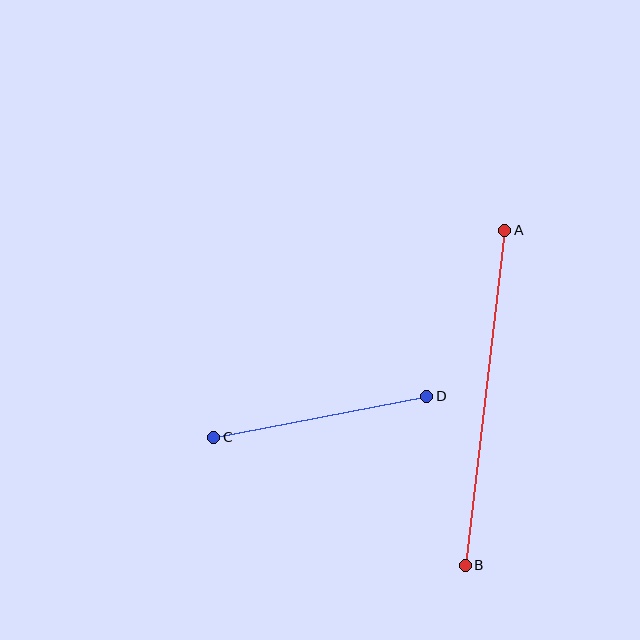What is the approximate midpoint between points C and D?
The midpoint is at approximately (320, 417) pixels.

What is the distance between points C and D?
The distance is approximately 217 pixels.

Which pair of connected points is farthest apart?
Points A and B are farthest apart.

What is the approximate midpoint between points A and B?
The midpoint is at approximately (485, 398) pixels.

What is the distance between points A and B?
The distance is approximately 337 pixels.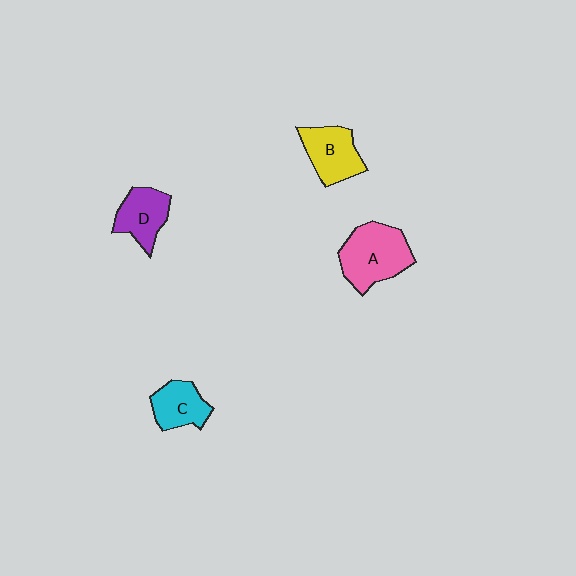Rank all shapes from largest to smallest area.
From largest to smallest: A (pink), B (yellow), D (purple), C (cyan).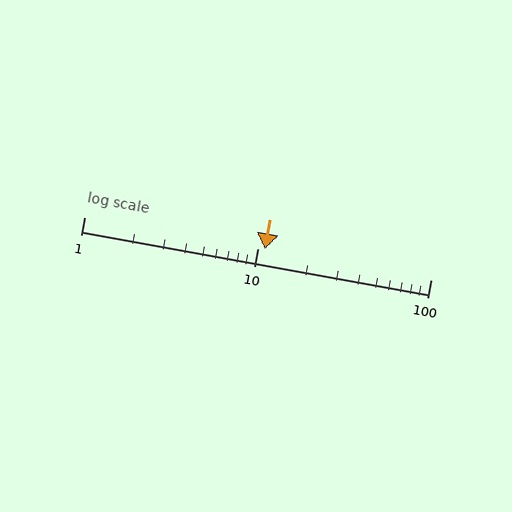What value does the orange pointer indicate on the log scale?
The pointer indicates approximately 11.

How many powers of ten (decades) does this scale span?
The scale spans 2 decades, from 1 to 100.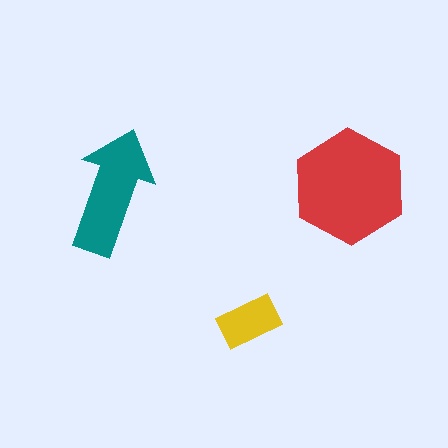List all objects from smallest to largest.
The yellow rectangle, the teal arrow, the red hexagon.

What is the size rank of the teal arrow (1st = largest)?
2nd.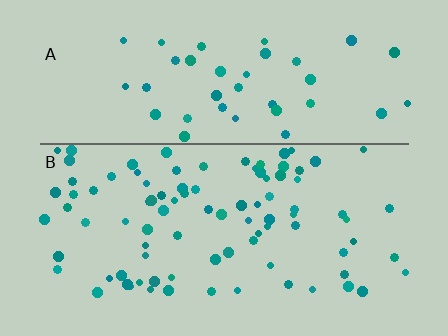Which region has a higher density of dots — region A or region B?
B (the bottom).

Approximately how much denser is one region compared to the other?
Approximately 2.0× — region B over region A.